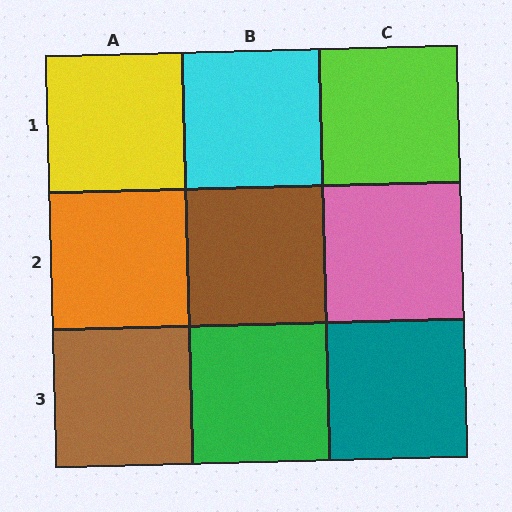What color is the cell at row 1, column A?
Yellow.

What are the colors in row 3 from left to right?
Brown, green, teal.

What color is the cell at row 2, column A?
Orange.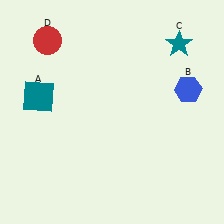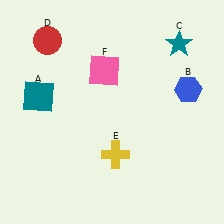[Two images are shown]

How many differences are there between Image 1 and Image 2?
There are 2 differences between the two images.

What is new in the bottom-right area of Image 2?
A yellow cross (E) was added in the bottom-right area of Image 2.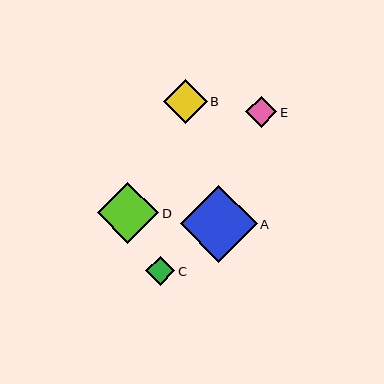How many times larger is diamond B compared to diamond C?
Diamond B is approximately 1.5 times the size of diamond C.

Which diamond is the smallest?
Diamond C is the smallest with a size of approximately 29 pixels.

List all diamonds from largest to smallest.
From largest to smallest: A, D, B, E, C.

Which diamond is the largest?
Diamond A is the largest with a size of approximately 76 pixels.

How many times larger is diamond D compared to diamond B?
Diamond D is approximately 1.4 times the size of diamond B.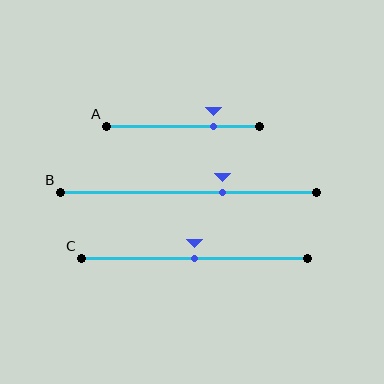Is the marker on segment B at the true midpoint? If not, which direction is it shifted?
No, the marker on segment B is shifted to the right by about 13% of the segment length.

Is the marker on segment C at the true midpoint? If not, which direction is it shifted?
Yes, the marker on segment C is at the true midpoint.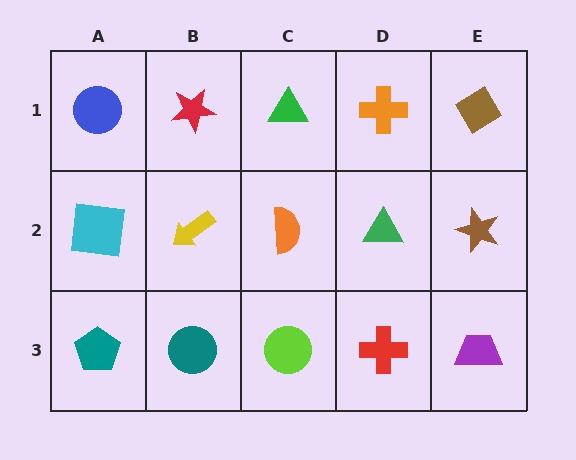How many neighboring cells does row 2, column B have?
4.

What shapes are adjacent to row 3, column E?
A brown star (row 2, column E), a red cross (row 3, column D).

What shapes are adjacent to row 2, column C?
A green triangle (row 1, column C), a lime circle (row 3, column C), a yellow arrow (row 2, column B), a green triangle (row 2, column D).